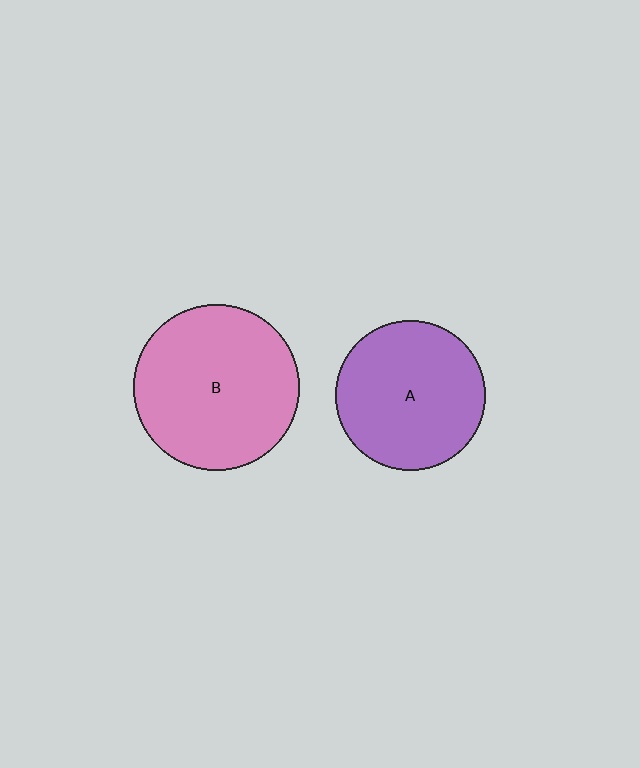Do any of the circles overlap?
No, none of the circles overlap.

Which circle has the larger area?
Circle B (pink).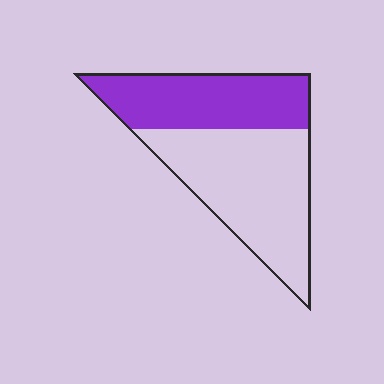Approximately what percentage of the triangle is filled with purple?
Approximately 40%.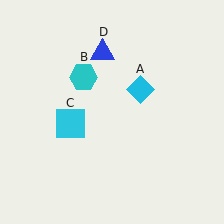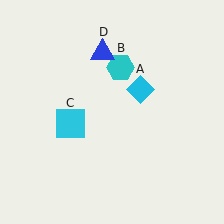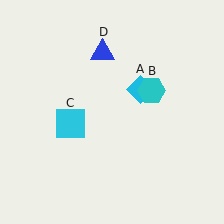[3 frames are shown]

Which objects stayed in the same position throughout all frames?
Cyan diamond (object A) and cyan square (object C) and blue triangle (object D) remained stationary.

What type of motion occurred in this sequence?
The cyan hexagon (object B) rotated clockwise around the center of the scene.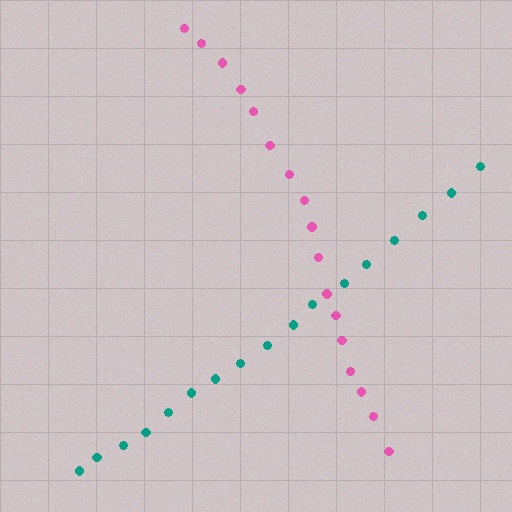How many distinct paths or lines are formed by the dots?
There are 2 distinct paths.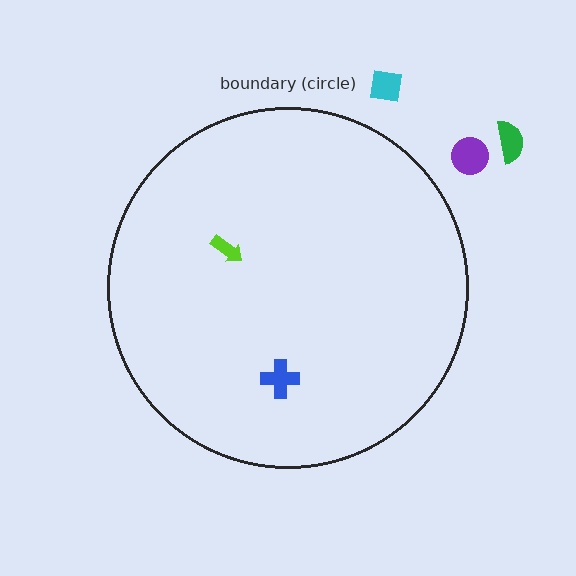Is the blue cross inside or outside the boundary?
Inside.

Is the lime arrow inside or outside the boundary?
Inside.